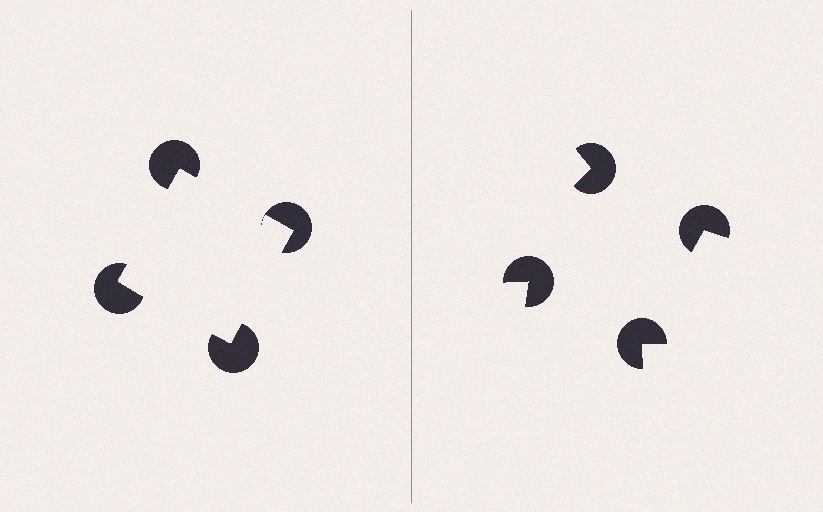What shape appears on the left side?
An illusory square.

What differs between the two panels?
The pac-man discs are positioned identically on both sides; only the wedge orientations differ. On the left they align to a square; on the right they are misaligned.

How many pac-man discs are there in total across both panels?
8 — 4 on each side.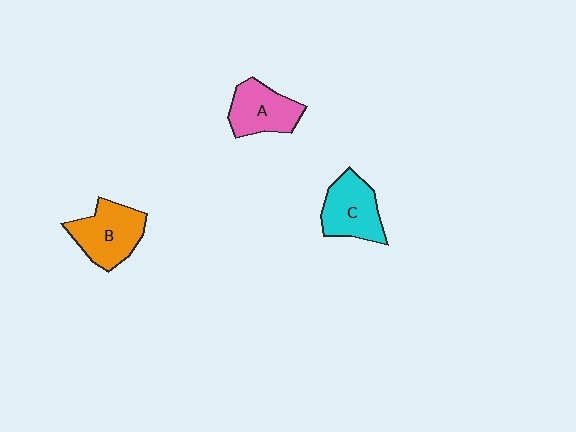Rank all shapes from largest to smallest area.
From largest to smallest: B (orange), C (cyan), A (pink).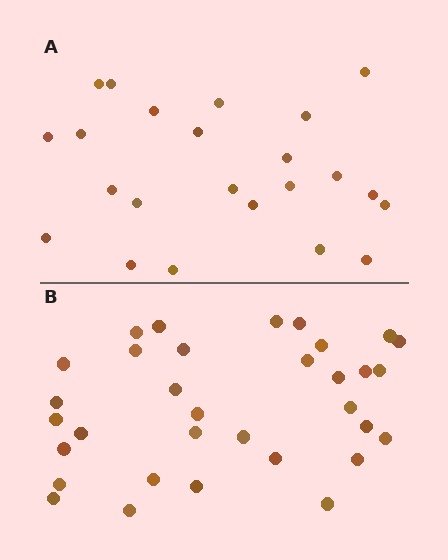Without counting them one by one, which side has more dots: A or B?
Region B (the bottom region) has more dots.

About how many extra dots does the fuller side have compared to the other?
Region B has roughly 10 or so more dots than region A.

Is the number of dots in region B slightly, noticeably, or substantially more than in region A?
Region B has noticeably more, but not dramatically so. The ratio is roughly 1.4 to 1.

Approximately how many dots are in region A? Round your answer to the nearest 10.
About 20 dots. (The exact count is 23, which rounds to 20.)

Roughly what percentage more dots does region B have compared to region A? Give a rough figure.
About 45% more.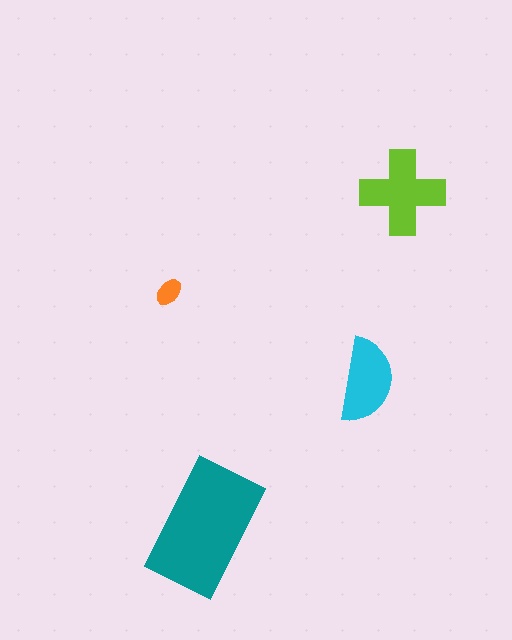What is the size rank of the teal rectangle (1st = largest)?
1st.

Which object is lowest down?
The teal rectangle is bottommost.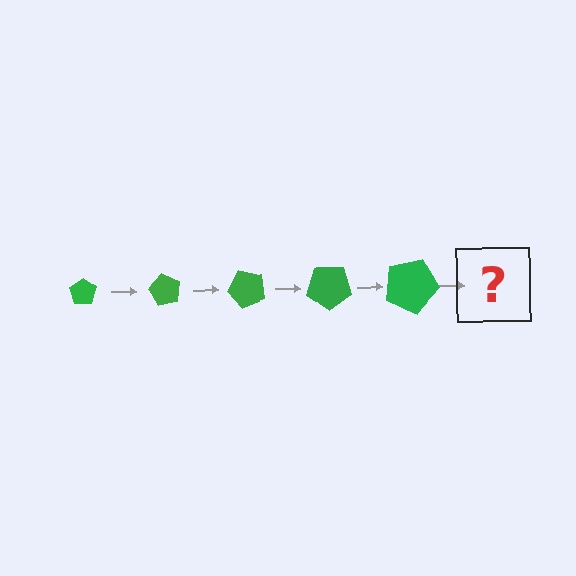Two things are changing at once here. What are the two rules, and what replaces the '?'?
The two rules are that the pentagon grows larger each step and it rotates 60 degrees each step. The '?' should be a pentagon, larger than the previous one and rotated 300 degrees from the start.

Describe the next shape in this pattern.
It should be a pentagon, larger than the previous one and rotated 300 degrees from the start.